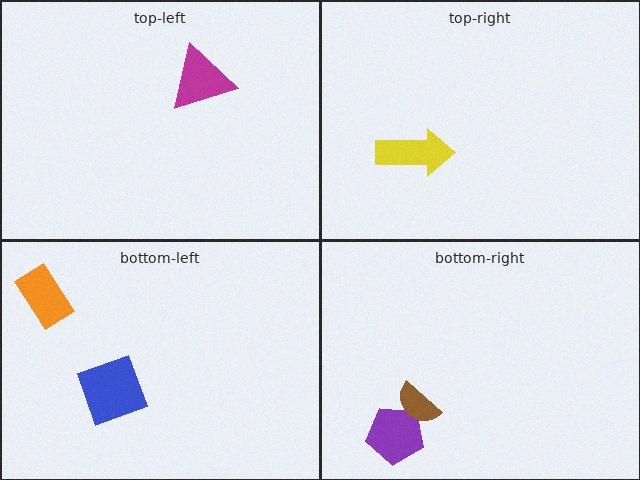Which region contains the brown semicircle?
The bottom-right region.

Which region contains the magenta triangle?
The top-left region.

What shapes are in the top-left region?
The magenta triangle.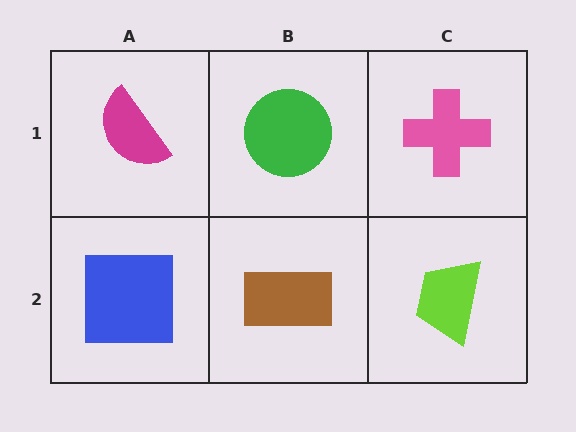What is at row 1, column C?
A pink cross.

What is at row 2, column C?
A lime trapezoid.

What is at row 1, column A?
A magenta semicircle.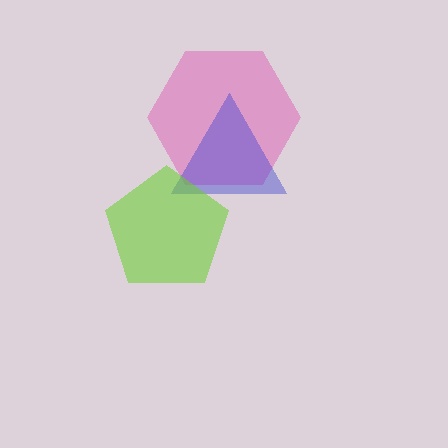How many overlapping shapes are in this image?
There are 3 overlapping shapes in the image.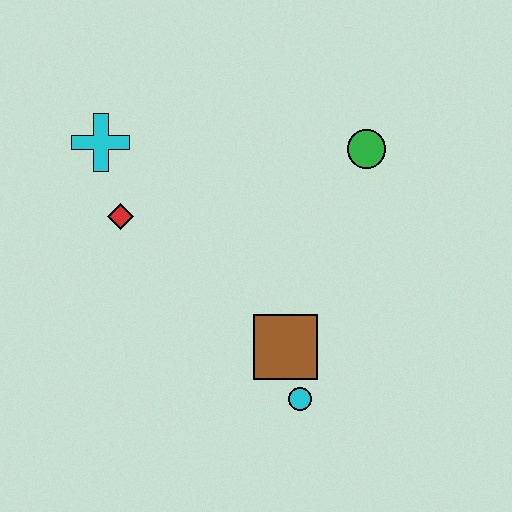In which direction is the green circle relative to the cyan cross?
The green circle is to the right of the cyan cross.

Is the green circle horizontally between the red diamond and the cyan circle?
No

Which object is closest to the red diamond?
The cyan cross is closest to the red diamond.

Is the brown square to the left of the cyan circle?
Yes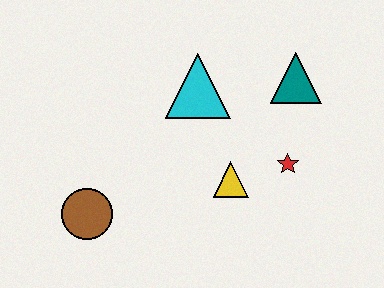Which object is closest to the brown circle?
The yellow triangle is closest to the brown circle.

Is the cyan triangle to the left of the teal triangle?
Yes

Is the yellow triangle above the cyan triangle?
No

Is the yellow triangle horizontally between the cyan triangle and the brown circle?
No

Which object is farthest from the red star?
The brown circle is farthest from the red star.